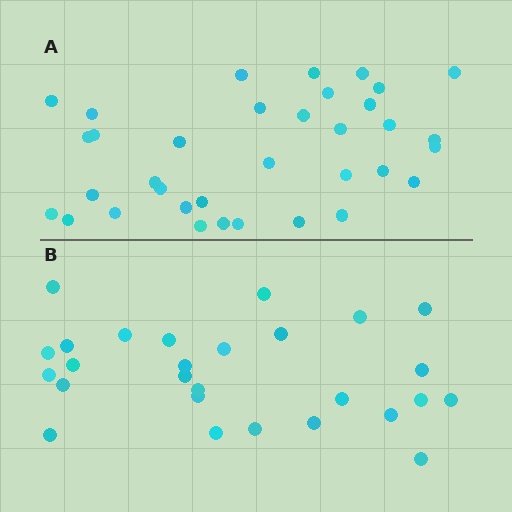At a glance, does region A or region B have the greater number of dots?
Region A (the top region) has more dots.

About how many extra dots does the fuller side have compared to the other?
Region A has roughly 8 or so more dots than region B.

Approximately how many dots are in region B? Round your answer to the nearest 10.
About 30 dots. (The exact count is 27, which rounds to 30.)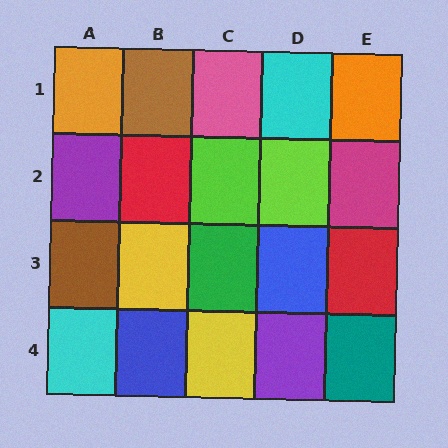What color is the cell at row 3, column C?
Green.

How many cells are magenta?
1 cell is magenta.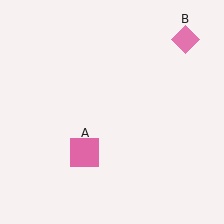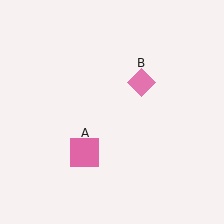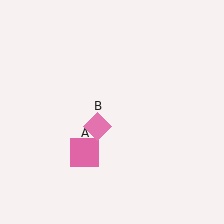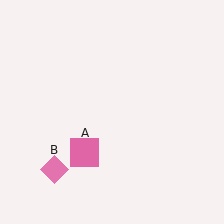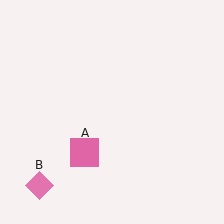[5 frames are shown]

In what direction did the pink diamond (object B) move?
The pink diamond (object B) moved down and to the left.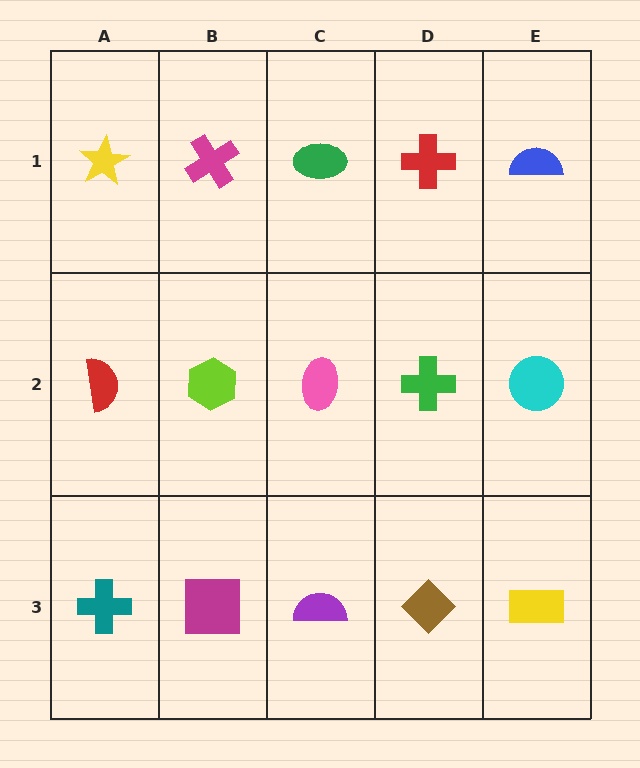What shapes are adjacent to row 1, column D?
A green cross (row 2, column D), a green ellipse (row 1, column C), a blue semicircle (row 1, column E).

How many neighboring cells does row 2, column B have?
4.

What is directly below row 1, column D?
A green cross.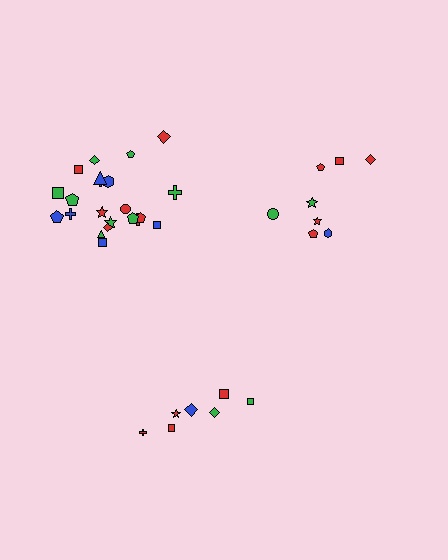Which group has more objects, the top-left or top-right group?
The top-left group.